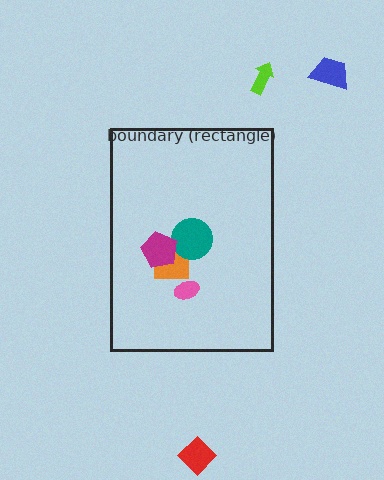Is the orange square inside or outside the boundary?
Inside.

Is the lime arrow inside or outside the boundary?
Outside.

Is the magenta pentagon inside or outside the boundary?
Inside.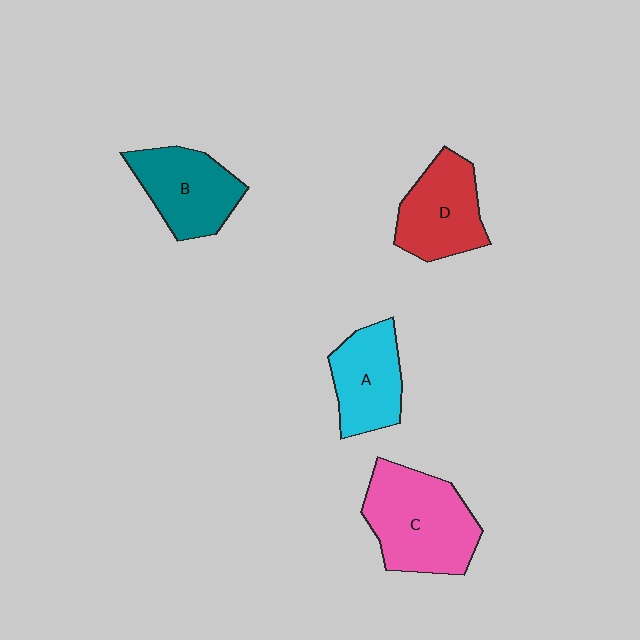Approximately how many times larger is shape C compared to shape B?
Approximately 1.4 times.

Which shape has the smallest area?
Shape A (cyan).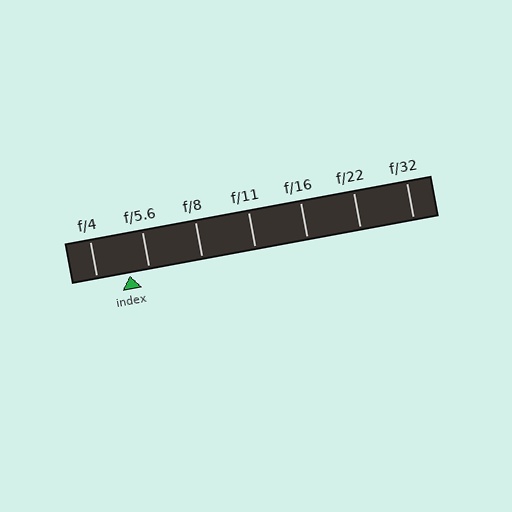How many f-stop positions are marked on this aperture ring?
There are 7 f-stop positions marked.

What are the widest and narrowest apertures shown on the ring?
The widest aperture shown is f/4 and the narrowest is f/32.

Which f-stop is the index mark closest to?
The index mark is closest to f/5.6.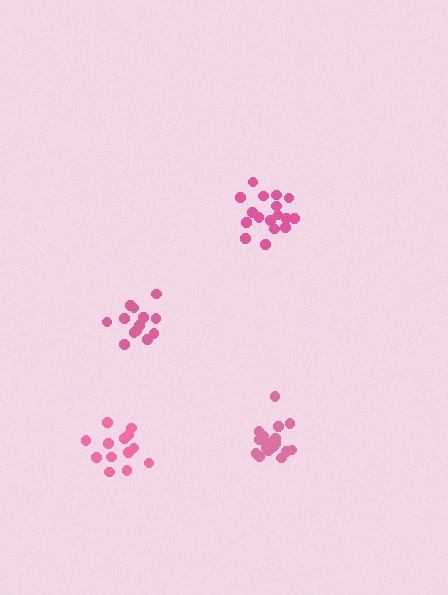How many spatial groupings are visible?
There are 4 spatial groupings.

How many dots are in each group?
Group 1: 17 dots, Group 2: 13 dots, Group 3: 17 dots, Group 4: 13 dots (60 total).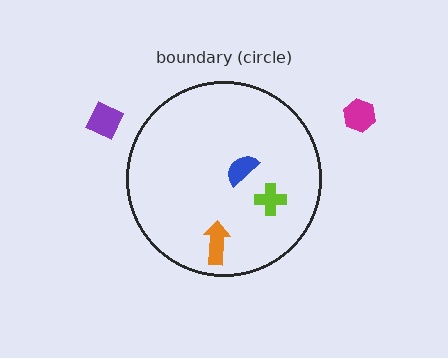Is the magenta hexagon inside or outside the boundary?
Outside.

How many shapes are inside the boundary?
3 inside, 2 outside.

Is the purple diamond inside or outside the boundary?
Outside.